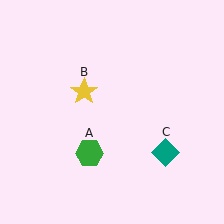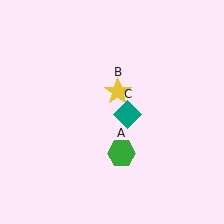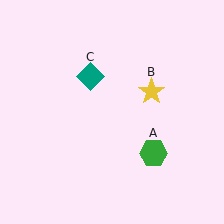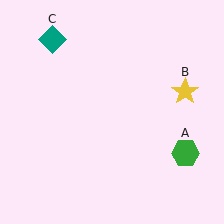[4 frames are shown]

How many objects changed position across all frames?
3 objects changed position: green hexagon (object A), yellow star (object B), teal diamond (object C).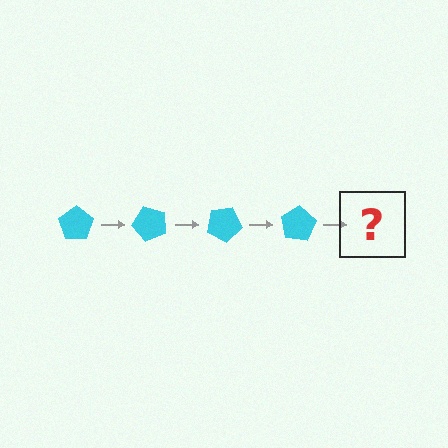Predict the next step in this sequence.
The next step is a cyan pentagon rotated 200 degrees.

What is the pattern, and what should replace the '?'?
The pattern is that the pentagon rotates 50 degrees each step. The '?' should be a cyan pentagon rotated 200 degrees.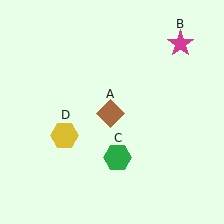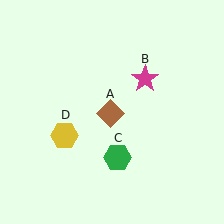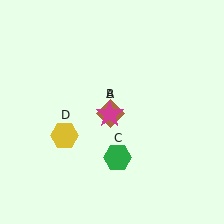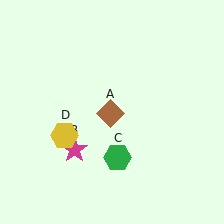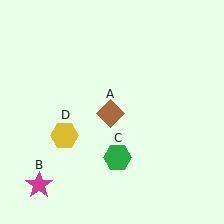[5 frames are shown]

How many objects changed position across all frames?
1 object changed position: magenta star (object B).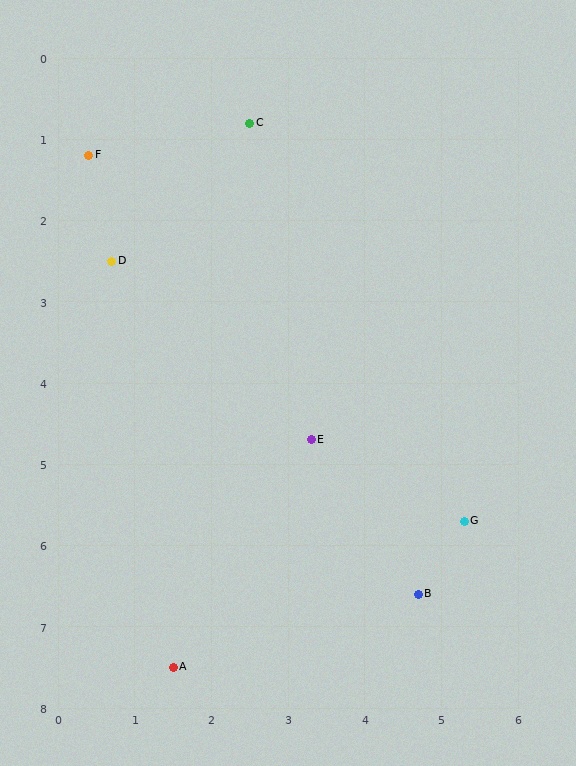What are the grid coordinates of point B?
Point B is at approximately (4.7, 6.6).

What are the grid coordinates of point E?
Point E is at approximately (3.3, 4.7).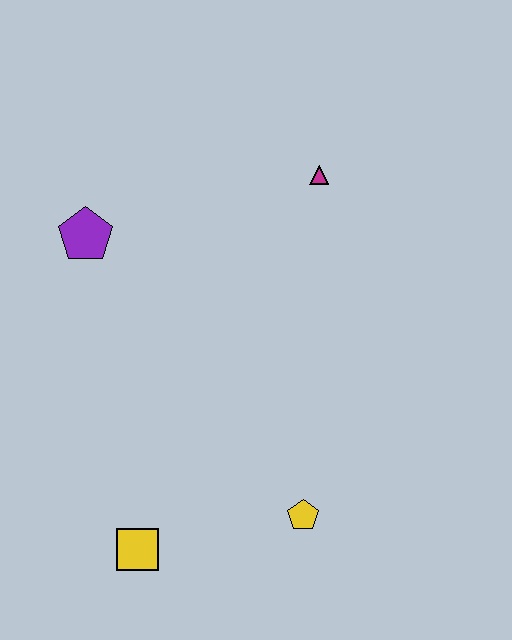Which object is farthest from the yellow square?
The magenta triangle is farthest from the yellow square.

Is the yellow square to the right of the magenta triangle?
No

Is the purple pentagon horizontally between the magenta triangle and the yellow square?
No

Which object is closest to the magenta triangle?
The purple pentagon is closest to the magenta triangle.